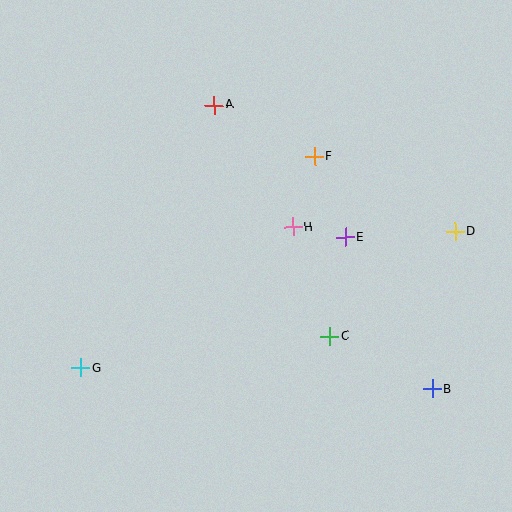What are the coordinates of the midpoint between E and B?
The midpoint between E and B is at (389, 313).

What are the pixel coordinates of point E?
Point E is at (345, 237).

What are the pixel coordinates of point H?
Point H is at (293, 227).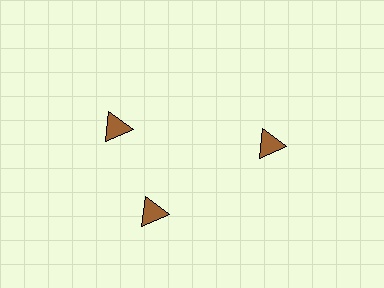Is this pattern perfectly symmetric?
No. The 3 brown triangles are arranged in a ring, but one element near the 11 o'clock position is rotated out of alignment along the ring, breaking the 3-fold rotational symmetry.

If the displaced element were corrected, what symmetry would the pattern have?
It would have 3-fold rotational symmetry — the pattern would map onto itself every 120 degrees.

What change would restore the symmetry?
The symmetry would be restored by rotating it back into even spacing with its neighbors so that all 3 triangles sit at equal angles and equal distance from the center.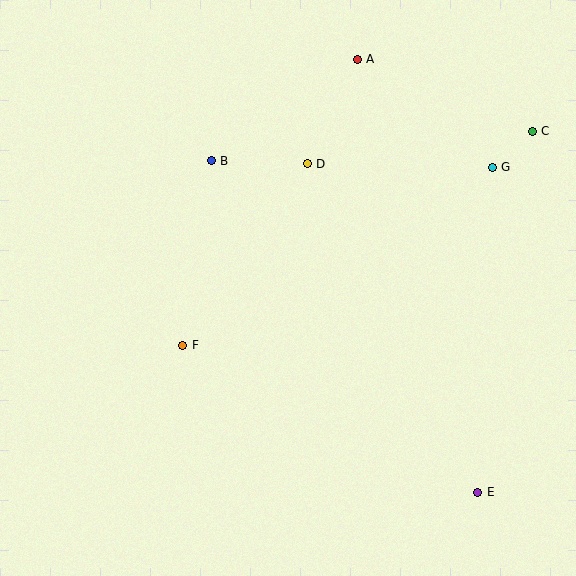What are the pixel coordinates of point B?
Point B is at (211, 161).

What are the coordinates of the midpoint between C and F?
The midpoint between C and F is at (358, 238).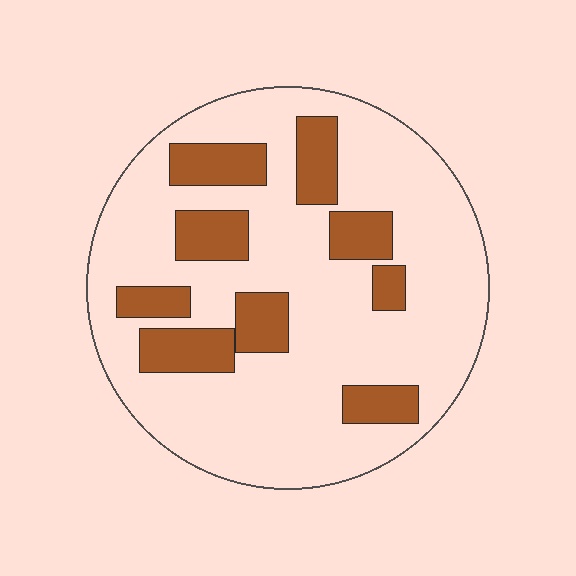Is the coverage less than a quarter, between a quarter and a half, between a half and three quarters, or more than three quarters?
Less than a quarter.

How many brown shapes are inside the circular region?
9.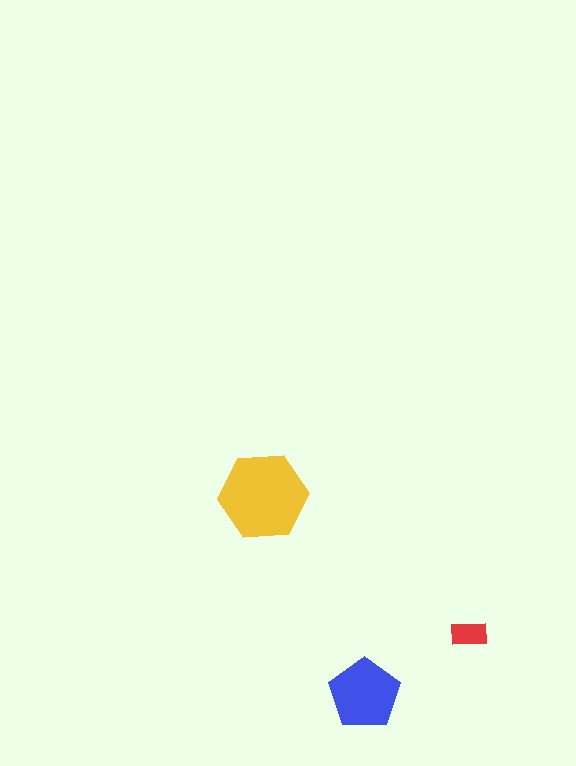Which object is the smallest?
The red rectangle.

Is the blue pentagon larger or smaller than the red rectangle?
Larger.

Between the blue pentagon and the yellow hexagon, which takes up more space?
The yellow hexagon.